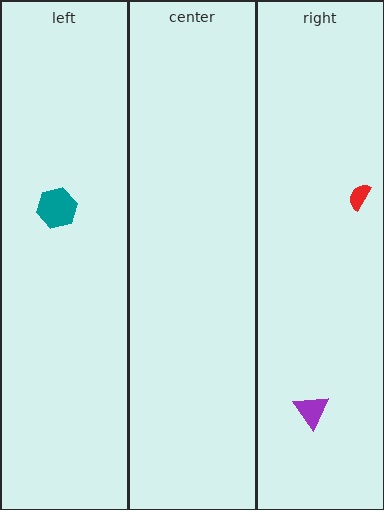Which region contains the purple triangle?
The right region.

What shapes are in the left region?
The teal hexagon.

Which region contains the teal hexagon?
The left region.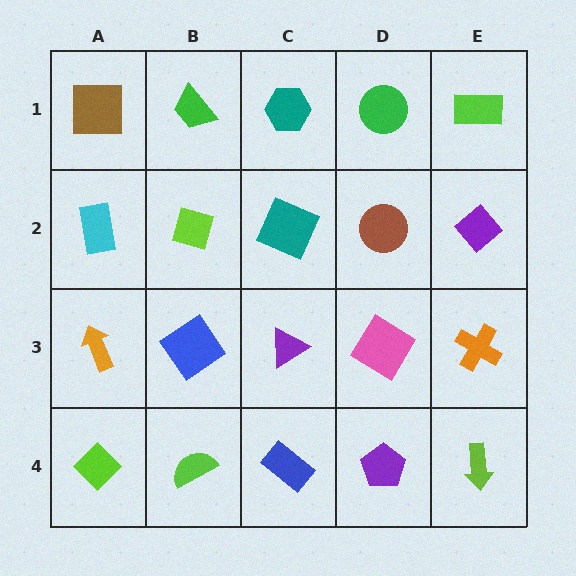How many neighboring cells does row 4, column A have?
2.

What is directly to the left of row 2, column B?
A cyan rectangle.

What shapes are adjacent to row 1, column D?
A brown circle (row 2, column D), a teal hexagon (row 1, column C), a lime rectangle (row 1, column E).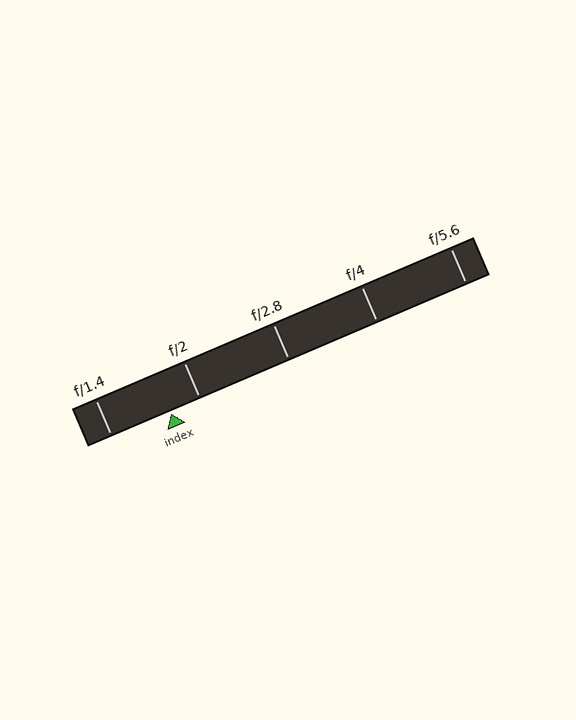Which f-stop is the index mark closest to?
The index mark is closest to f/2.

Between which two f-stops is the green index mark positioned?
The index mark is between f/1.4 and f/2.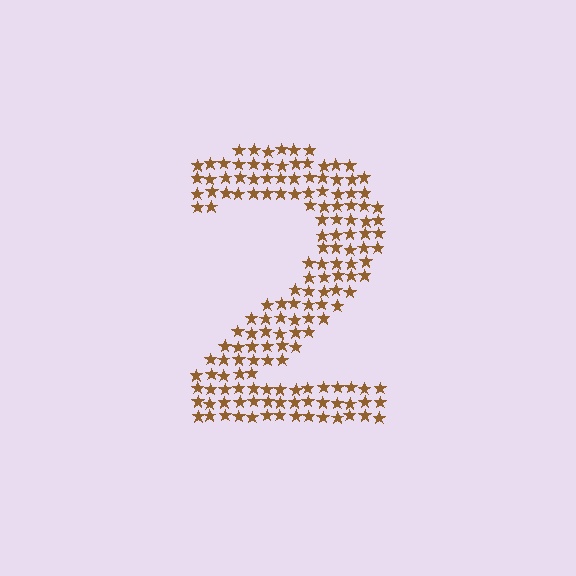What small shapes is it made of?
It is made of small stars.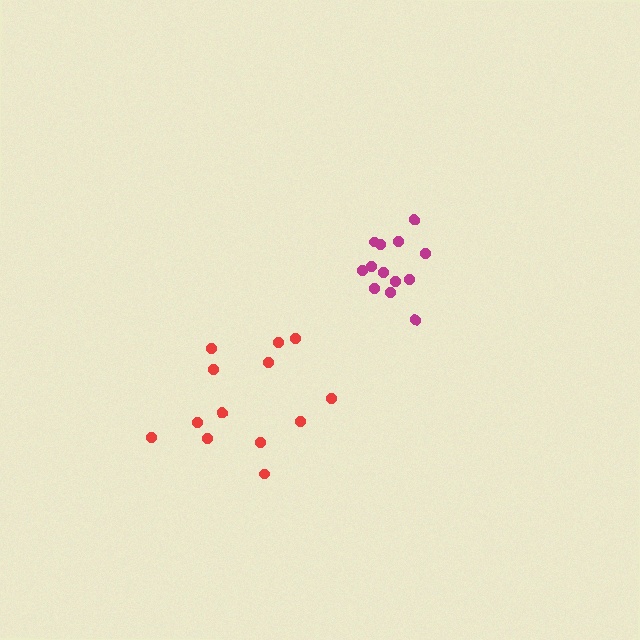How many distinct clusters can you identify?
There are 2 distinct clusters.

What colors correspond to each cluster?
The clusters are colored: red, magenta.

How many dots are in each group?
Group 1: 13 dots, Group 2: 13 dots (26 total).